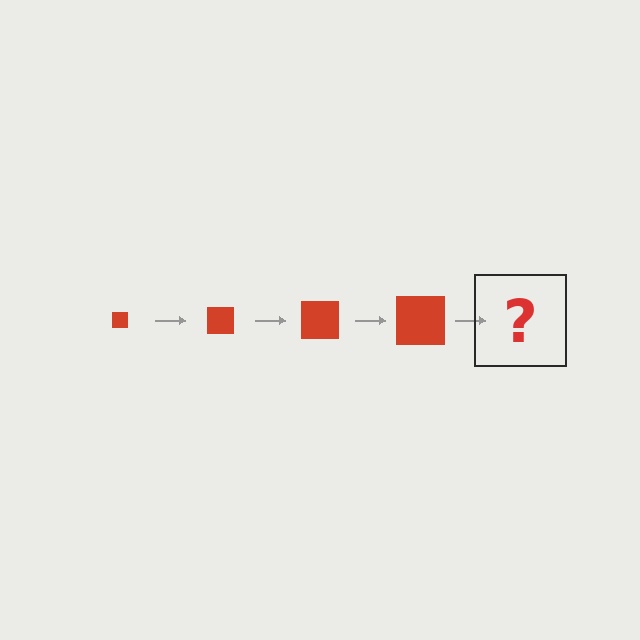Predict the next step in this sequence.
The next step is a red square, larger than the previous one.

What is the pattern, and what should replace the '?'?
The pattern is that the square gets progressively larger each step. The '?' should be a red square, larger than the previous one.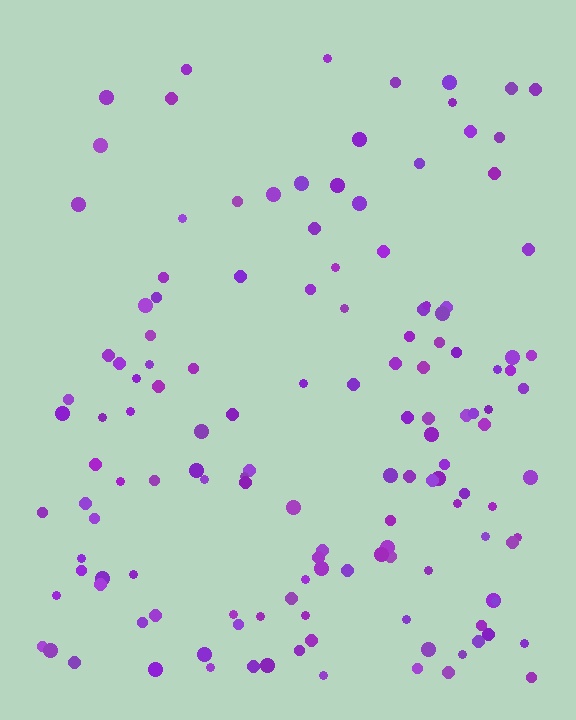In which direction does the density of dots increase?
From top to bottom, with the bottom side densest.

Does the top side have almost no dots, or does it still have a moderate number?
Still a moderate number, just noticeably fewer than the bottom.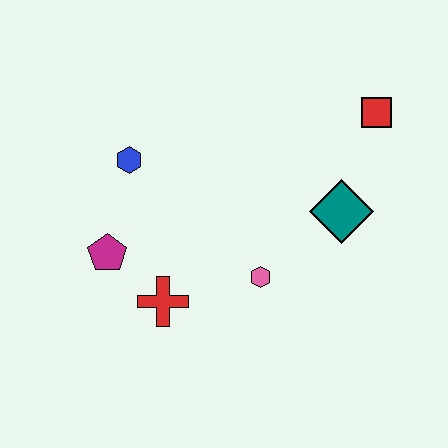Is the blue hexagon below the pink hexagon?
No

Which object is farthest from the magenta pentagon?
The red square is farthest from the magenta pentagon.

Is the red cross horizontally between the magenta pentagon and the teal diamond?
Yes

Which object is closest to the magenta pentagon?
The red cross is closest to the magenta pentagon.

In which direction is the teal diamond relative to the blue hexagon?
The teal diamond is to the right of the blue hexagon.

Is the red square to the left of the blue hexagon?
No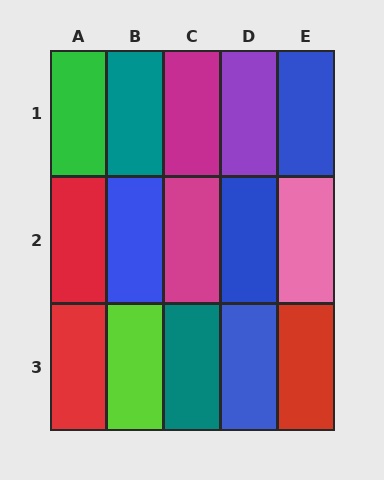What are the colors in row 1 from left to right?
Green, teal, magenta, purple, blue.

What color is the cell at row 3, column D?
Blue.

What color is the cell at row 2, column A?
Red.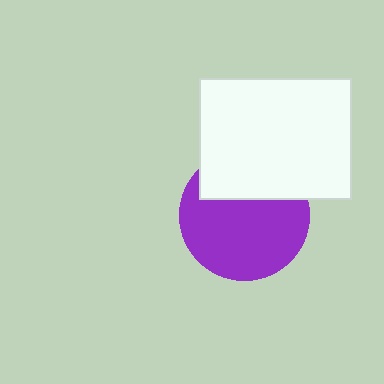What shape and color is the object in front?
The object in front is a white rectangle.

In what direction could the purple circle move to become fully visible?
The purple circle could move down. That would shift it out from behind the white rectangle entirely.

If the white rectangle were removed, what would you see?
You would see the complete purple circle.